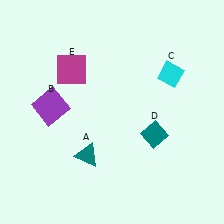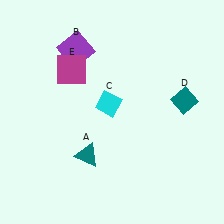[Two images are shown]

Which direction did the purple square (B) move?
The purple square (B) moved up.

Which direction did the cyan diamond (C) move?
The cyan diamond (C) moved left.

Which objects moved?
The objects that moved are: the purple square (B), the cyan diamond (C), the teal diamond (D).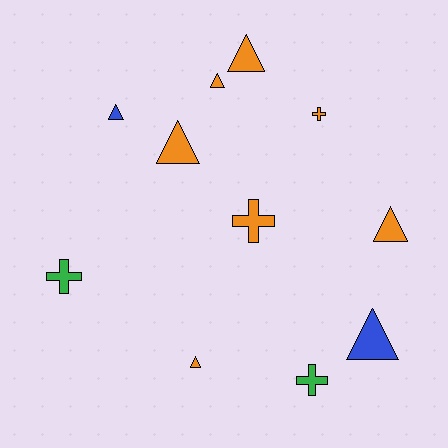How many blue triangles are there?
There are 2 blue triangles.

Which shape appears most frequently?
Triangle, with 7 objects.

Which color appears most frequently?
Orange, with 7 objects.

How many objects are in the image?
There are 11 objects.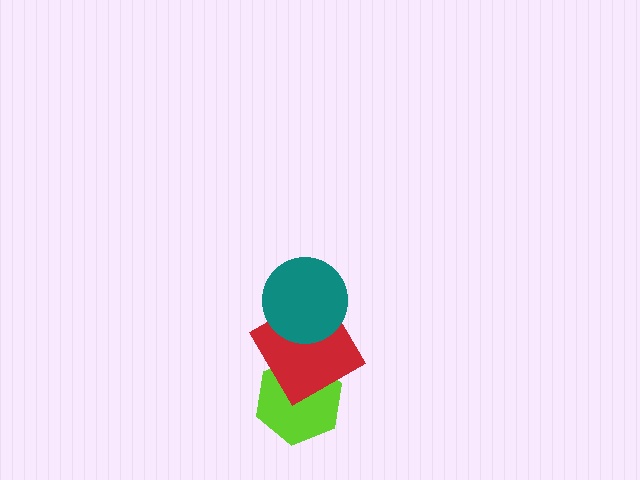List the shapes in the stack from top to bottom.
From top to bottom: the teal circle, the red diamond, the lime hexagon.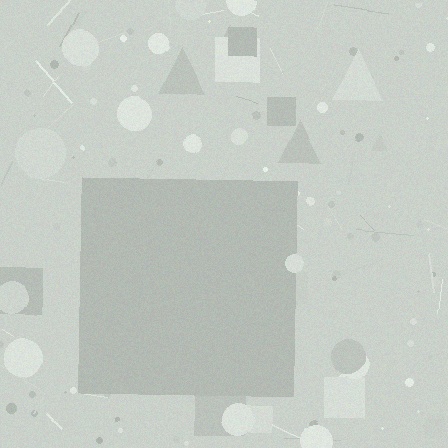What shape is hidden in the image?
A square is hidden in the image.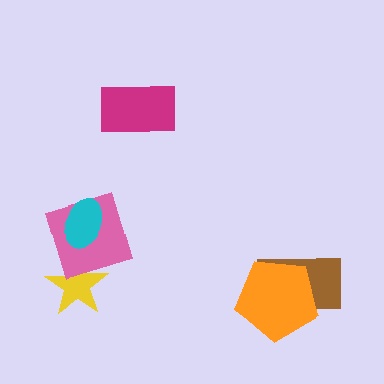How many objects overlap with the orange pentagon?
1 object overlaps with the orange pentagon.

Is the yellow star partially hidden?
Yes, it is partially covered by another shape.